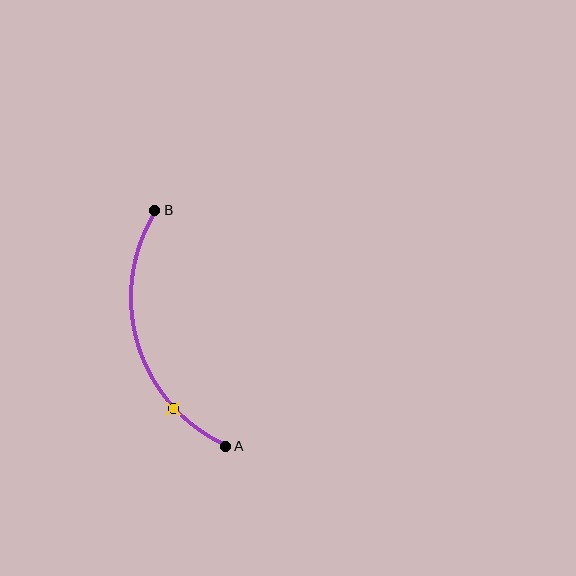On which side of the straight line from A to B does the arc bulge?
The arc bulges to the left of the straight line connecting A and B.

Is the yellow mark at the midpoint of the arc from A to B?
No. The yellow mark lies on the arc but is closer to endpoint A. The arc midpoint would be at the point on the curve equidistant along the arc from both A and B.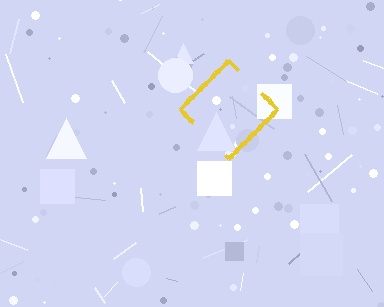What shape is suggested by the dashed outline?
The dashed outline suggests a diamond.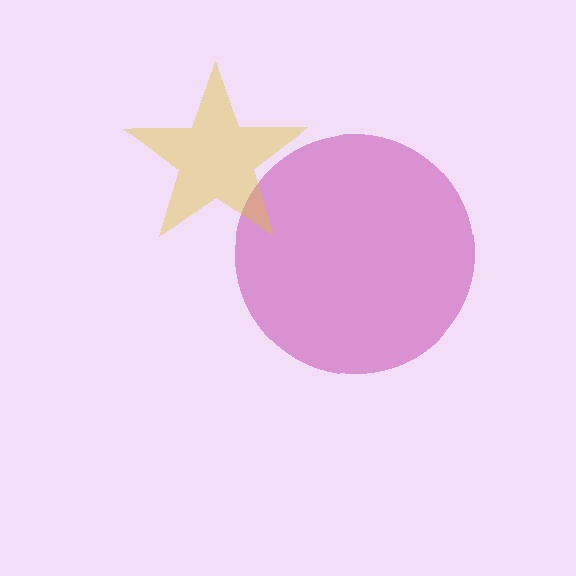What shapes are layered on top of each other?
The layered shapes are: a magenta circle, a yellow star.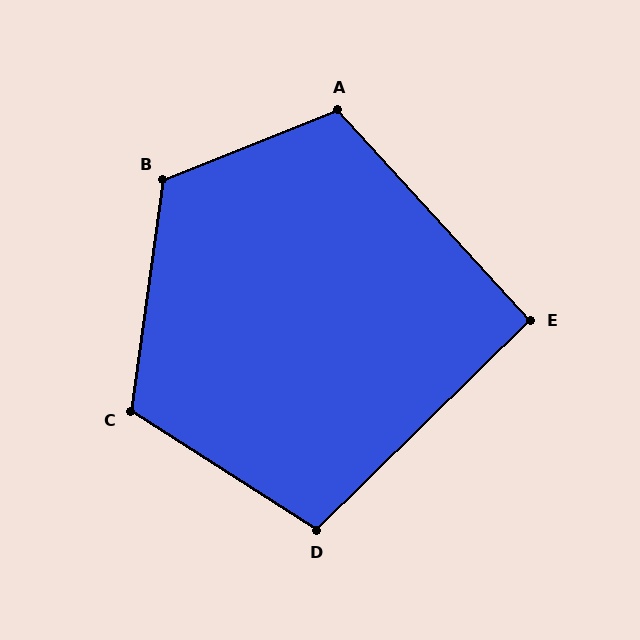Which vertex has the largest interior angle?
B, at approximately 120 degrees.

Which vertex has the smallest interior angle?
E, at approximately 92 degrees.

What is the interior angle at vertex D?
Approximately 103 degrees (obtuse).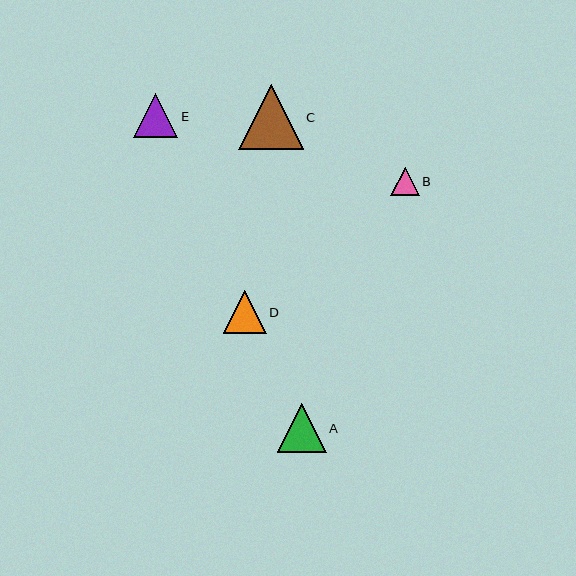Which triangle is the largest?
Triangle C is the largest with a size of approximately 64 pixels.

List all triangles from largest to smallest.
From largest to smallest: C, A, E, D, B.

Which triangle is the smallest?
Triangle B is the smallest with a size of approximately 28 pixels.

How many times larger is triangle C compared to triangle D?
Triangle C is approximately 1.5 times the size of triangle D.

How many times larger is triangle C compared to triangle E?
Triangle C is approximately 1.4 times the size of triangle E.